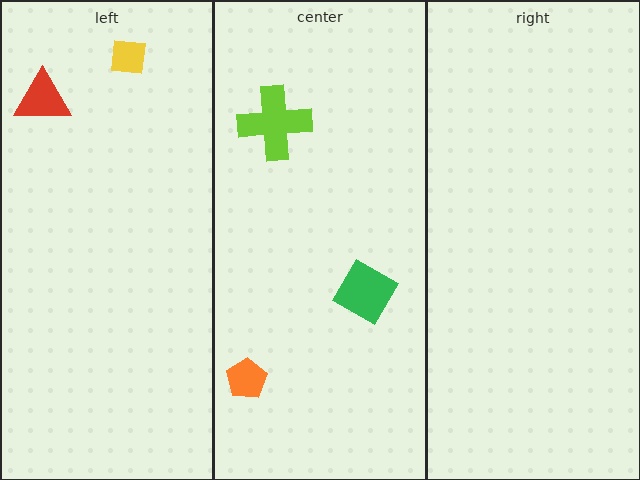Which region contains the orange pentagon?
The center region.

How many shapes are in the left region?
2.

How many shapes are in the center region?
3.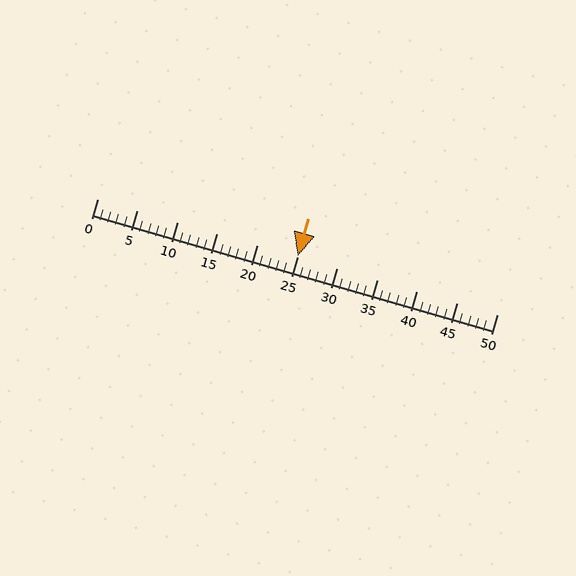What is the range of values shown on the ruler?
The ruler shows values from 0 to 50.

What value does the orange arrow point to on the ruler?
The orange arrow points to approximately 25.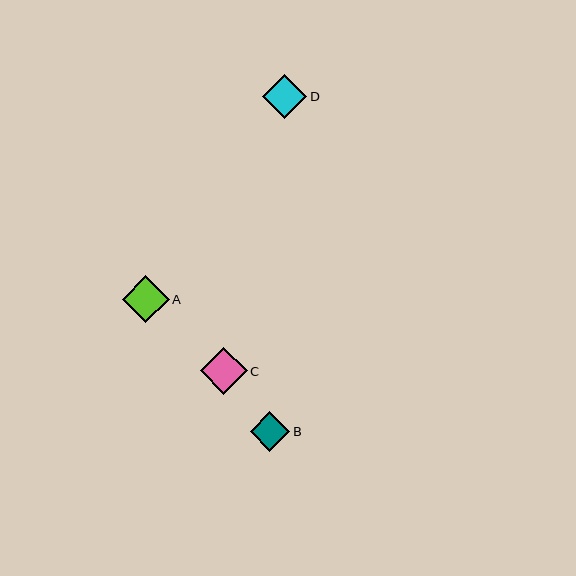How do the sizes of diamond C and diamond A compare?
Diamond C and diamond A are approximately the same size.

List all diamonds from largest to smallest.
From largest to smallest: C, A, D, B.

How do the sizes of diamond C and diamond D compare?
Diamond C and diamond D are approximately the same size.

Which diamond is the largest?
Diamond C is the largest with a size of approximately 47 pixels.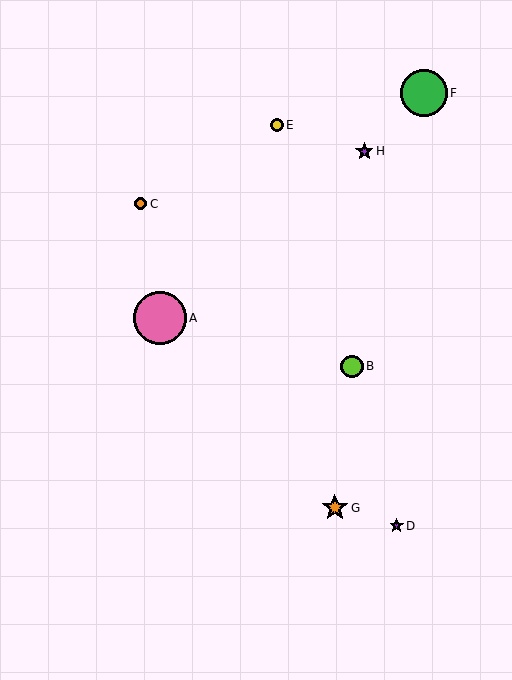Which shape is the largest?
The pink circle (labeled A) is the largest.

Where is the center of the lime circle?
The center of the lime circle is at (352, 366).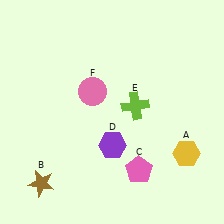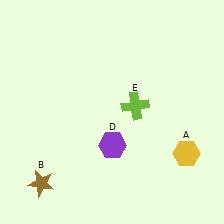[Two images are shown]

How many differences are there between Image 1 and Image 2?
There are 2 differences between the two images.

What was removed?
The pink circle (F), the pink pentagon (C) were removed in Image 2.